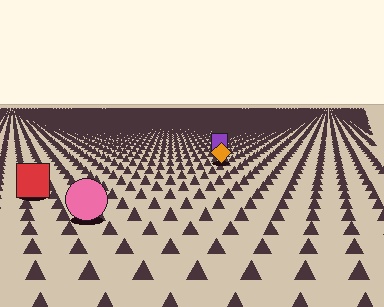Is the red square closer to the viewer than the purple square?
Yes. The red square is closer — you can tell from the texture gradient: the ground texture is coarser near it.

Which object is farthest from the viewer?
The purple square is farthest from the viewer. It appears smaller and the ground texture around it is denser.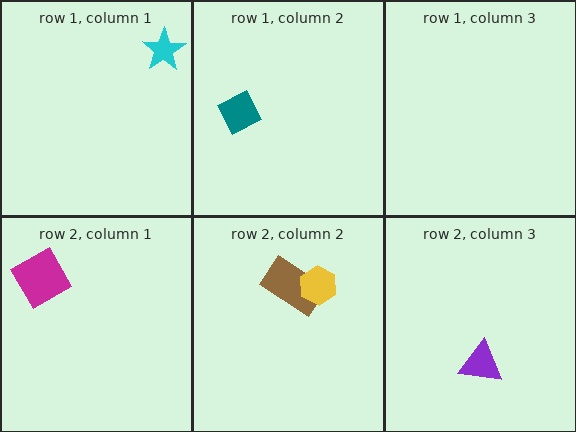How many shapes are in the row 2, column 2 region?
2.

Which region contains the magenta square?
The row 2, column 1 region.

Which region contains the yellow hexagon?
The row 2, column 2 region.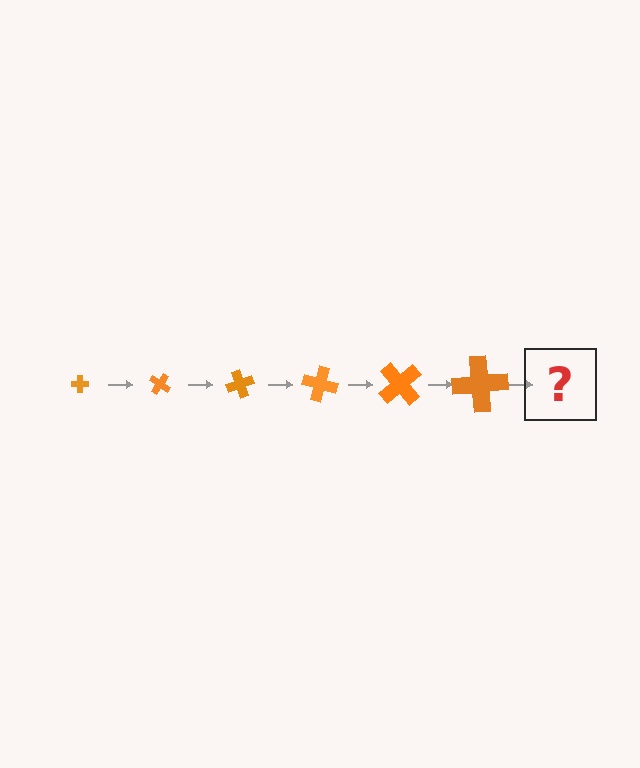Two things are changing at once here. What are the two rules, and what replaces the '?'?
The two rules are that the cross grows larger each step and it rotates 35 degrees each step. The '?' should be a cross, larger than the previous one and rotated 210 degrees from the start.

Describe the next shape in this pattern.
It should be a cross, larger than the previous one and rotated 210 degrees from the start.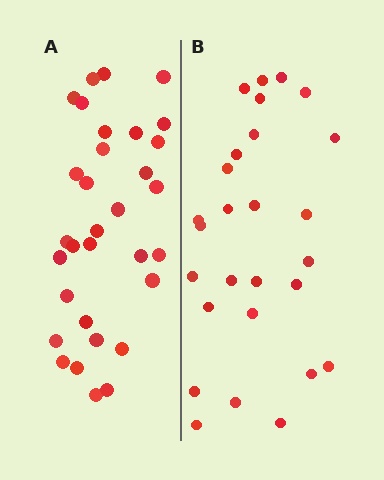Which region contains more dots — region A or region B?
Region A (the left region) has more dots.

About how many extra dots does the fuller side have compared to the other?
Region A has about 5 more dots than region B.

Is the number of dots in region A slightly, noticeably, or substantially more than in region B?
Region A has only slightly more — the two regions are fairly close. The ratio is roughly 1.2 to 1.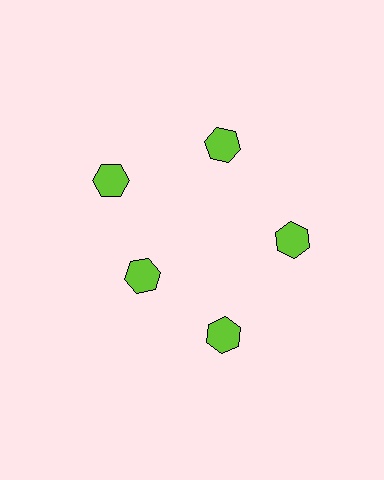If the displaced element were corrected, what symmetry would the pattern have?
It would have 5-fold rotational symmetry — the pattern would map onto itself every 72 degrees.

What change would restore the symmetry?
The symmetry would be restored by moving it outward, back onto the ring so that all 5 hexagons sit at equal angles and equal distance from the center.